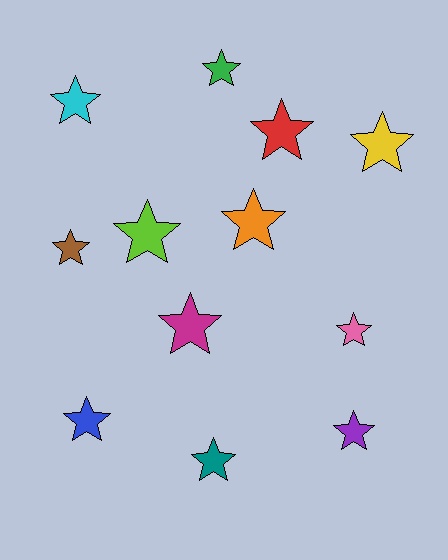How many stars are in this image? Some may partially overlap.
There are 12 stars.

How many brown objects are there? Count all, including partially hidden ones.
There is 1 brown object.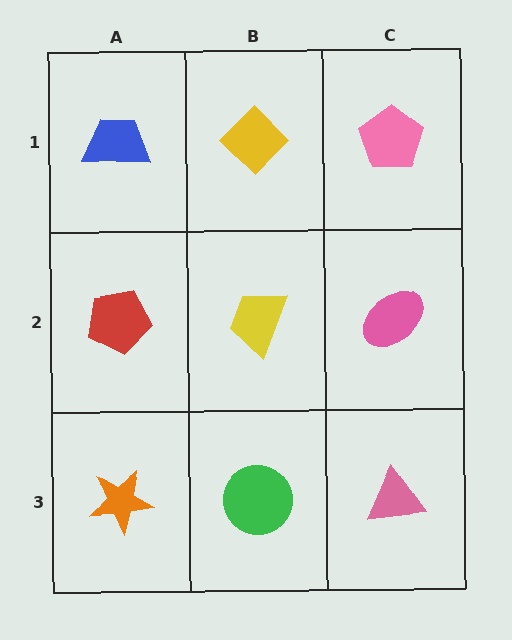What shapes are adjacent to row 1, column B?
A yellow trapezoid (row 2, column B), a blue trapezoid (row 1, column A), a pink pentagon (row 1, column C).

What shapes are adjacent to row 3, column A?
A red pentagon (row 2, column A), a green circle (row 3, column B).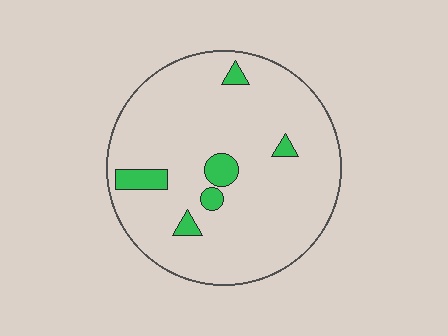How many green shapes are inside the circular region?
6.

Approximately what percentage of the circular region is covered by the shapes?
Approximately 10%.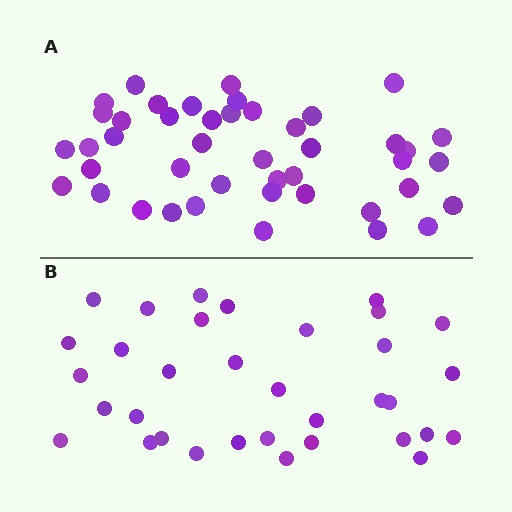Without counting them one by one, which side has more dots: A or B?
Region A (the top region) has more dots.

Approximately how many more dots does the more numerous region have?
Region A has roughly 10 or so more dots than region B.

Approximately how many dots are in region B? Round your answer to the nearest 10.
About 30 dots. (The exact count is 34, which rounds to 30.)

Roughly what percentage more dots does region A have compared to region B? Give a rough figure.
About 30% more.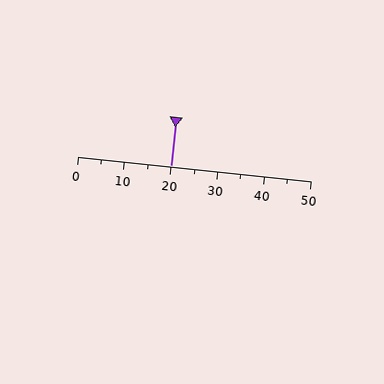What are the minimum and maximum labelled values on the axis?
The axis runs from 0 to 50.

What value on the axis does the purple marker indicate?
The marker indicates approximately 20.